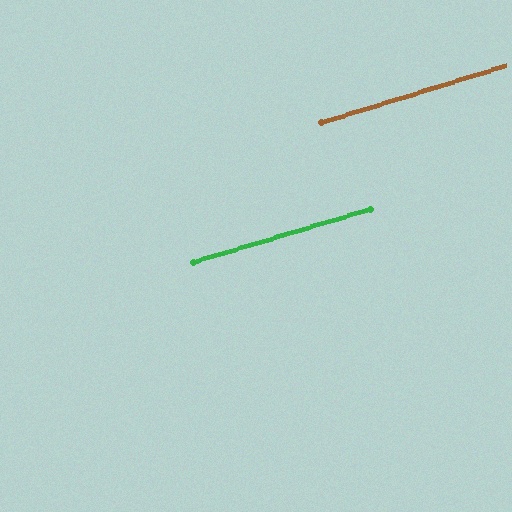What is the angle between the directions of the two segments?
Approximately 0 degrees.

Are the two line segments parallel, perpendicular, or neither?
Parallel — their directions differ by only 0.2°.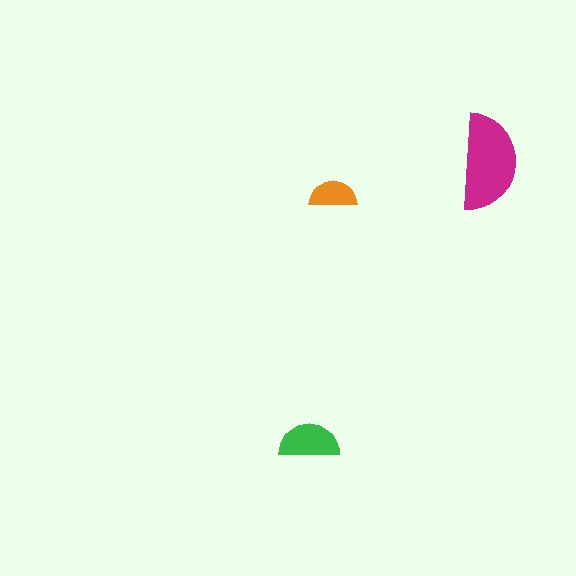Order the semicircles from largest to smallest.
the magenta one, the green one, the orange one.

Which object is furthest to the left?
The green semicircle is leftmost.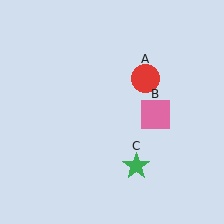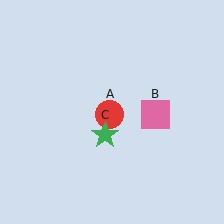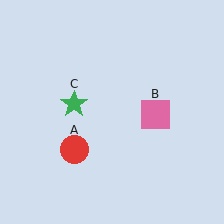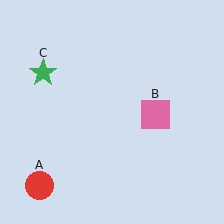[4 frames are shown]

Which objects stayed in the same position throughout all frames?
Pink square (object B) remained stationary.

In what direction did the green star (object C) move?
The green star (object C) moved up and to the left.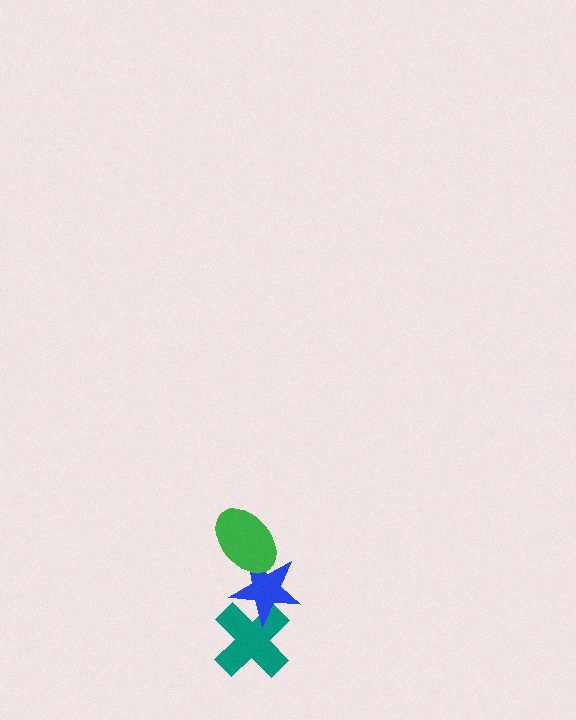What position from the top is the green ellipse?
The green ellipse is 1st from the top.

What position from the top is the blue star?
The blue star is 2nd from the top.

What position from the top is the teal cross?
The teal cross is 3rd from the top.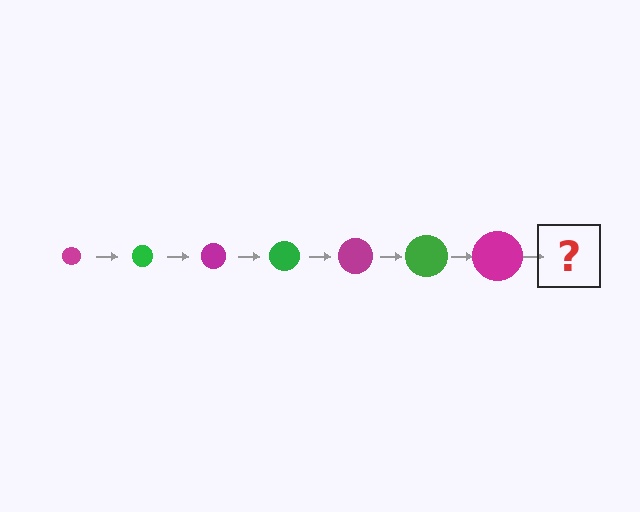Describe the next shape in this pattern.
It should be a green circle, larger than the previous one.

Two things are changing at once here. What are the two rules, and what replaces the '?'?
The two rules are that the circle grows larger each step and the color cycles through magenta and green. The '?' should be a green circle, larger than the previous one.